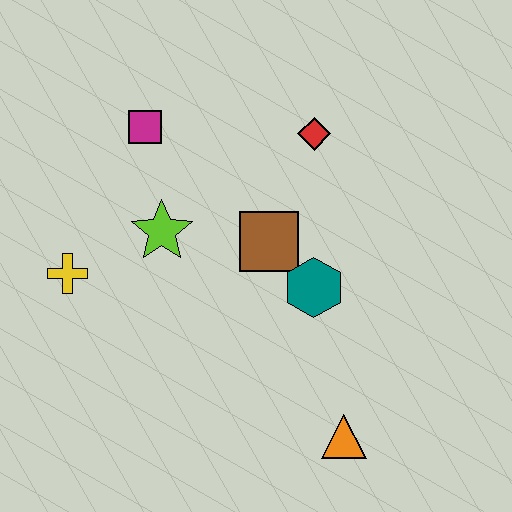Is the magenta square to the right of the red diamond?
No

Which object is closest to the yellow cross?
The lime star is closest to the yellow cross.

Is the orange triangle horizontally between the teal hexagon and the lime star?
No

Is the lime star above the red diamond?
No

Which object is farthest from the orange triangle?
The magenta square is farthest from the orange triangle.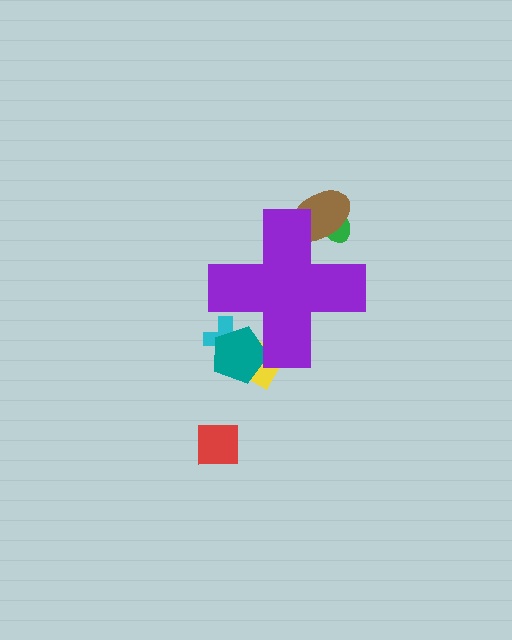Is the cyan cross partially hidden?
Yes, the cyan cross is partially hidden behind the purple cross.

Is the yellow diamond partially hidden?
Yes, the yellow diamond is partially hidden behind the purple cross.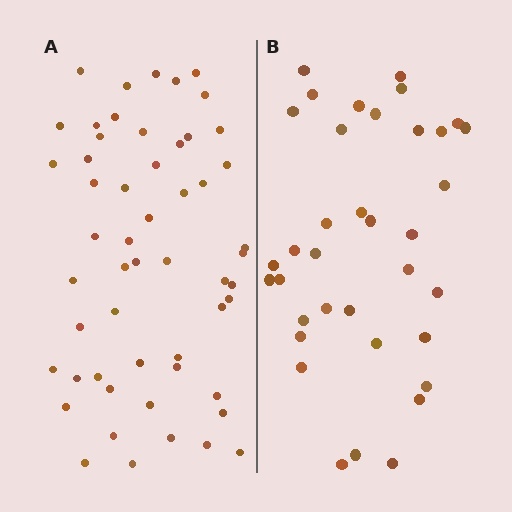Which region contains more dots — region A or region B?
Region A (the left region) has more dots.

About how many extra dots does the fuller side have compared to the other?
Region A has approximately 20 more dots than region B.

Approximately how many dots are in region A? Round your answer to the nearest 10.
About 50 dots. (The exact count is 54, which rounds to 50.)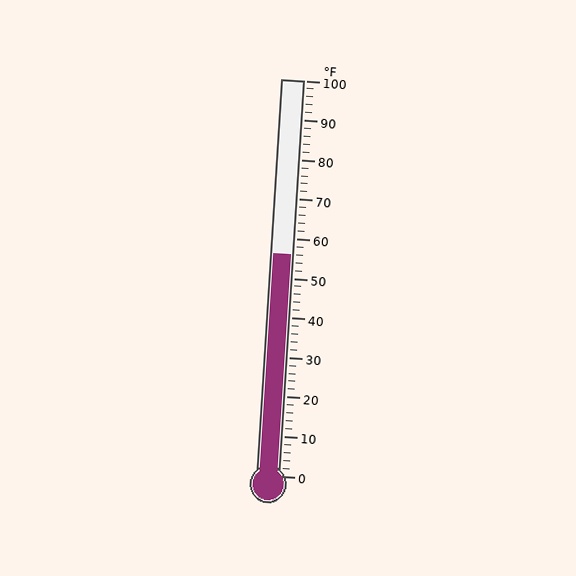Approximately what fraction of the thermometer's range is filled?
The thermometer is filled to approximately 55% of its range.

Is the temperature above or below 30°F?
The temperature is above 30°F.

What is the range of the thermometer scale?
The thermometer scale ranges from 0°F to 100°F.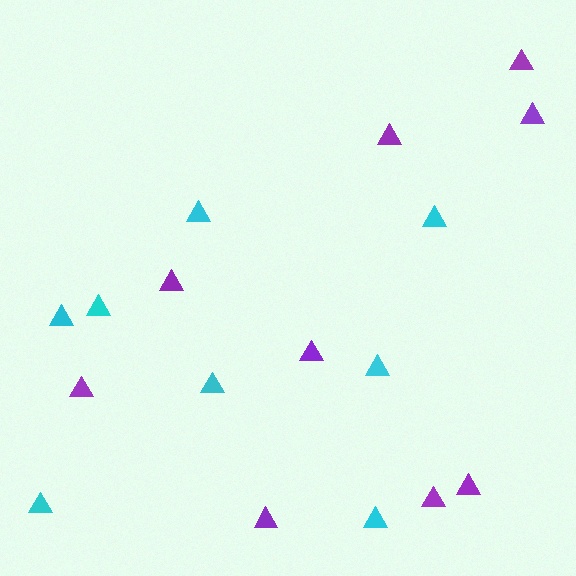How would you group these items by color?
There are 2 groups: one group of cyan triangles (8) and one group of purple triangles (9).